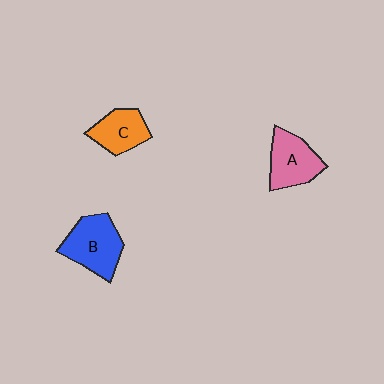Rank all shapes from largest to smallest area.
From largest to smallest: B (blue), A (pink), C (orange).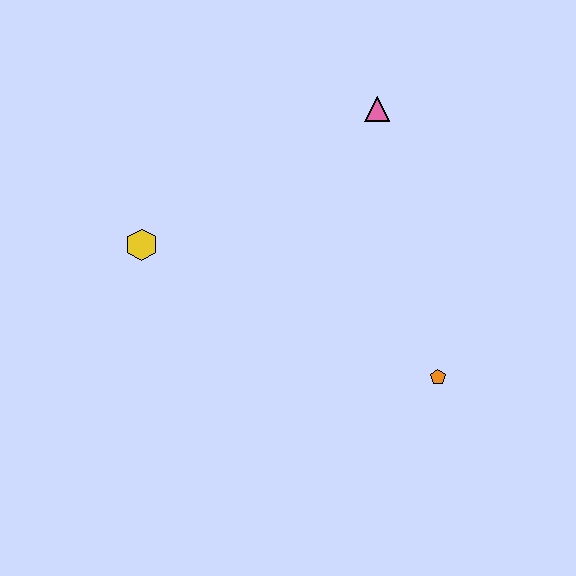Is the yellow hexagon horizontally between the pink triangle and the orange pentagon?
No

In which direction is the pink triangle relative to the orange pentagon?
The pink triangle is above the orange pentagon.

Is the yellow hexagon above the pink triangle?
No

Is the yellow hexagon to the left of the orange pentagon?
Yes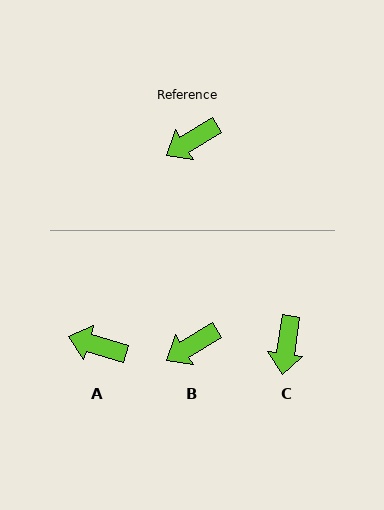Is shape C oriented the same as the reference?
No, it is off by about 50 degrees.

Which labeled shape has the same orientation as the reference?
B.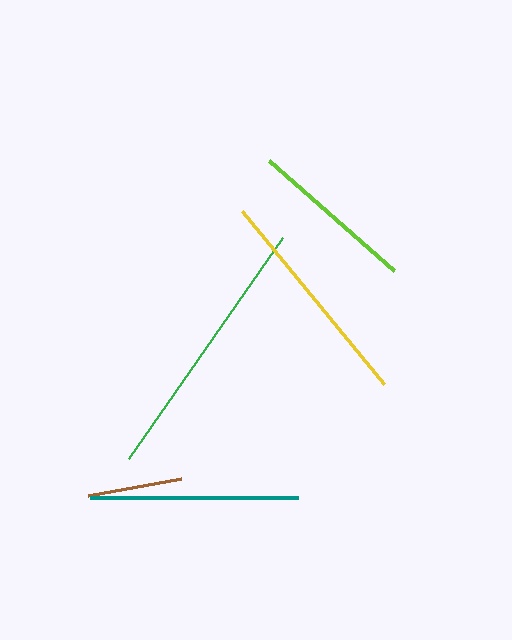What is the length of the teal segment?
The teal segment is approximately 207 pixels long.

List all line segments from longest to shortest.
From longest to shortest: green, yellow, teal, lime, brown.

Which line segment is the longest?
The green line is the longest at approximately 269 pixels.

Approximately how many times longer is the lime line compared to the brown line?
The lime line is approximately 1.8 times the length of the brown line.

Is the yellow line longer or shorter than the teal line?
The yellow line is longer than the teal line.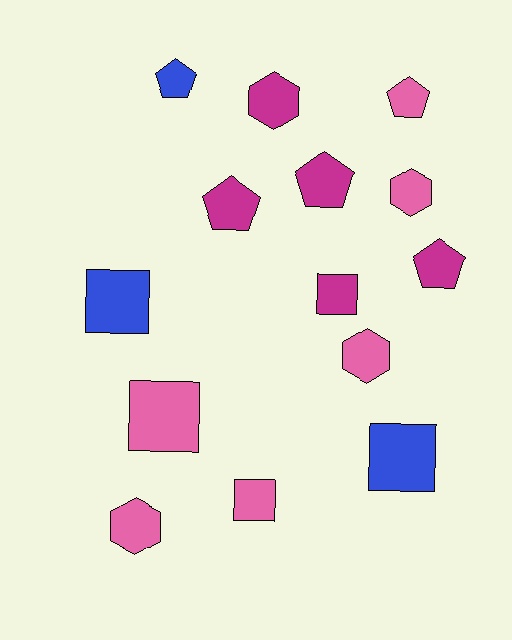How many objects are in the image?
There are 14 objects.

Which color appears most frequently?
Pink, with 6 objects.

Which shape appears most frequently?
Pentagon, with 5 objects.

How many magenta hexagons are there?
There is 1 magenta hexagon.